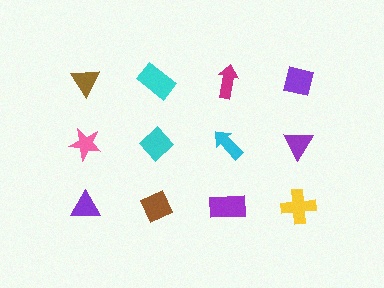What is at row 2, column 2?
A cyan diamond.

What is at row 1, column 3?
A magenta arrow.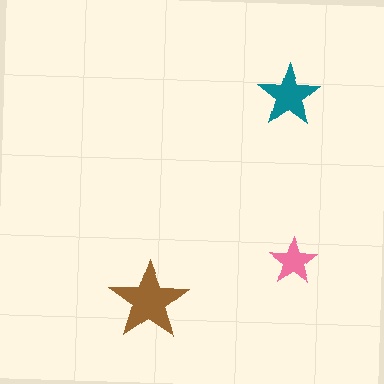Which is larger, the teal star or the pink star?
The teal one.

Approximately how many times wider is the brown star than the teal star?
About 1.5 times wider.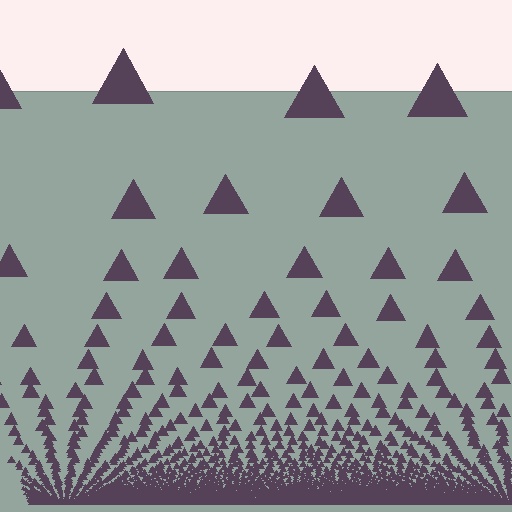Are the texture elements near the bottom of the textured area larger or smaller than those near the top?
Smaller. The gradient is inverted — elements near the bottom are smaller and denser.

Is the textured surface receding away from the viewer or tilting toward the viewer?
The surface appears to tilt toward the viewer. Texture elements get larger and sparser toward the top.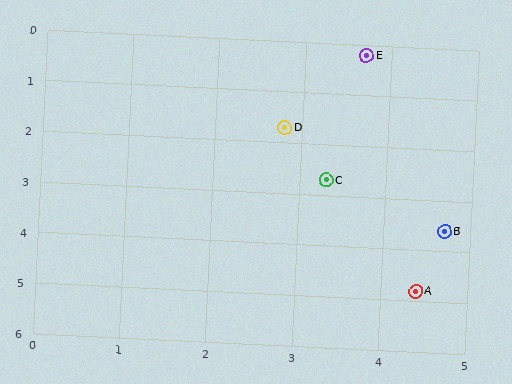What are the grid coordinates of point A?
Point A is at approximately (4.4, 4.8).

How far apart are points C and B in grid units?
Points C and B are about 1.7 grid units apart.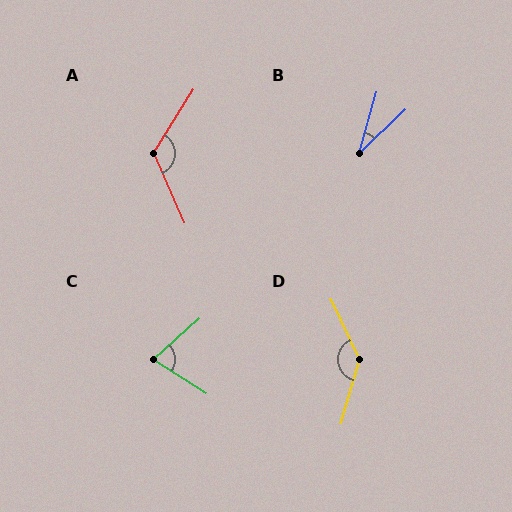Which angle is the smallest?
B, at approximately 30 degrees.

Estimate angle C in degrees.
Approximately 74 degrees.